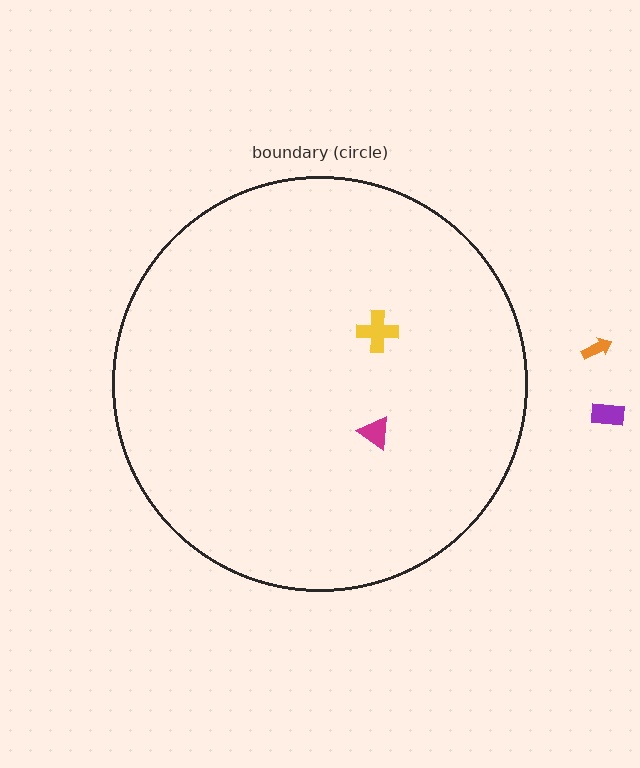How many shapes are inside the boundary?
2 inside, 2 outside.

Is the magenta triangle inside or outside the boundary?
Inside.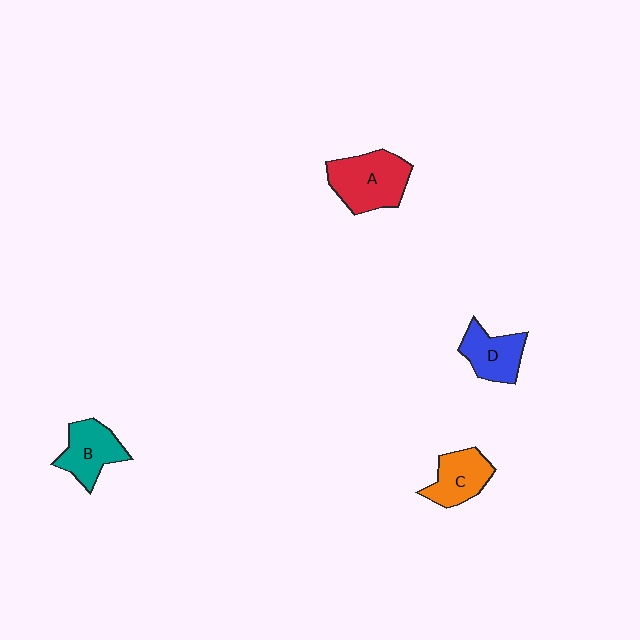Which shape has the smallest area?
Shape D (blue).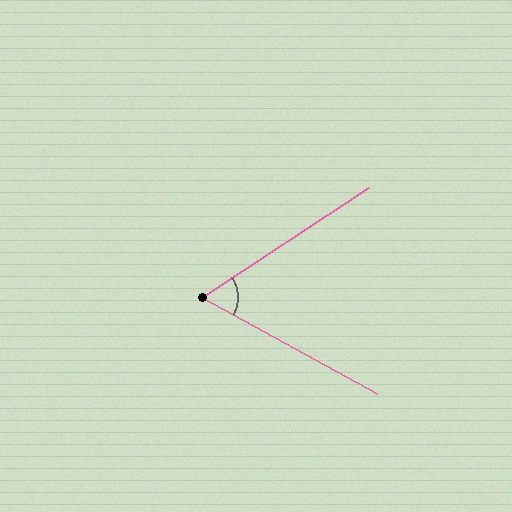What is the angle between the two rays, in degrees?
Approximately 62 degrees.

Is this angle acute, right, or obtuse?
It is acute.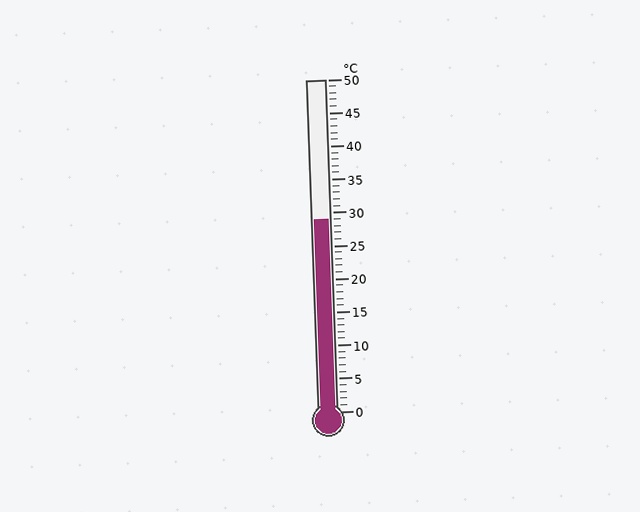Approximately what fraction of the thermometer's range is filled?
The thermometer is filled to approximately 60% of its range.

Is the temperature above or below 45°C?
The temperature is below 45°C.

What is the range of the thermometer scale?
The thermometer scale ranges from 0°C to 50°C.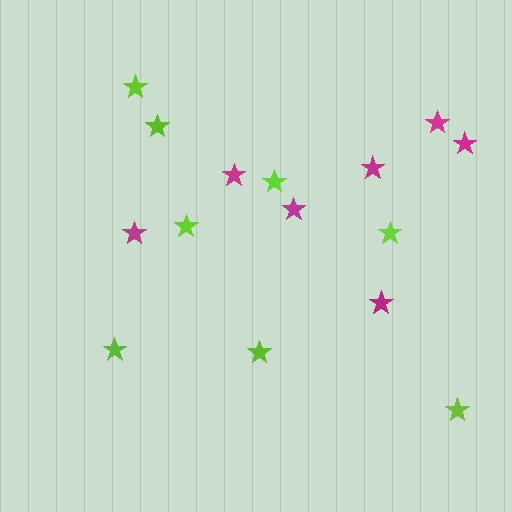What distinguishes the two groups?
There are 2 groups: one group of lime stars (8) and one group of magenta stars (7).